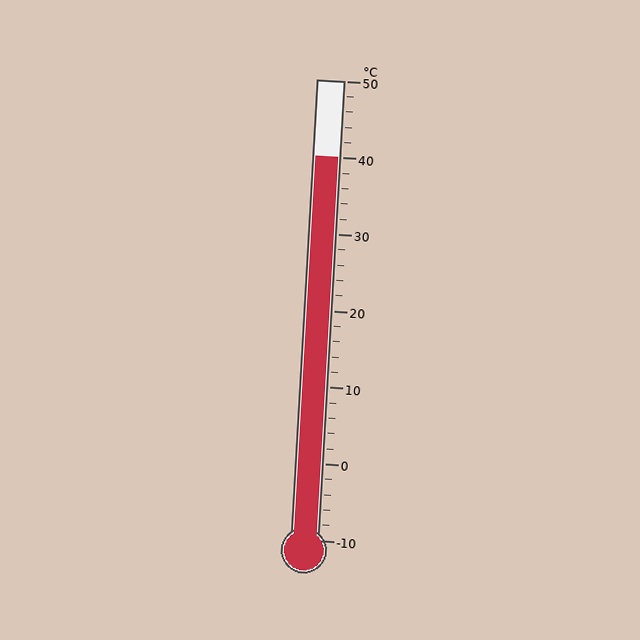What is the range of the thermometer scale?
The thermometer scale ranges from -10°C to 50°C.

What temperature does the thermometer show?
The thermometer shows approximately 40°C.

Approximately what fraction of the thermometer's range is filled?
The thermometer is filled to approximately 85% of its range.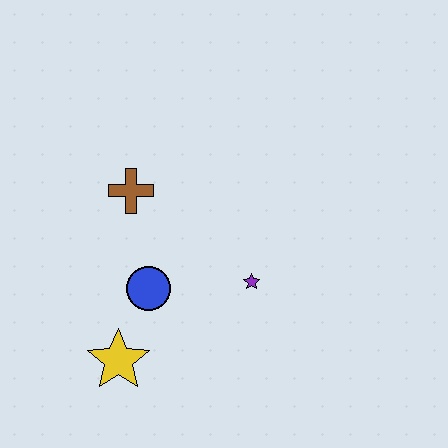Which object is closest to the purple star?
The blue circle is closest to the purple star.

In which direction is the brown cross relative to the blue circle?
The brown cross is above the blue circle.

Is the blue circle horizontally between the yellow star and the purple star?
Yes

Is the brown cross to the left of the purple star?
Yes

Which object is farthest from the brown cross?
The yellow star is farthest from the brown cross.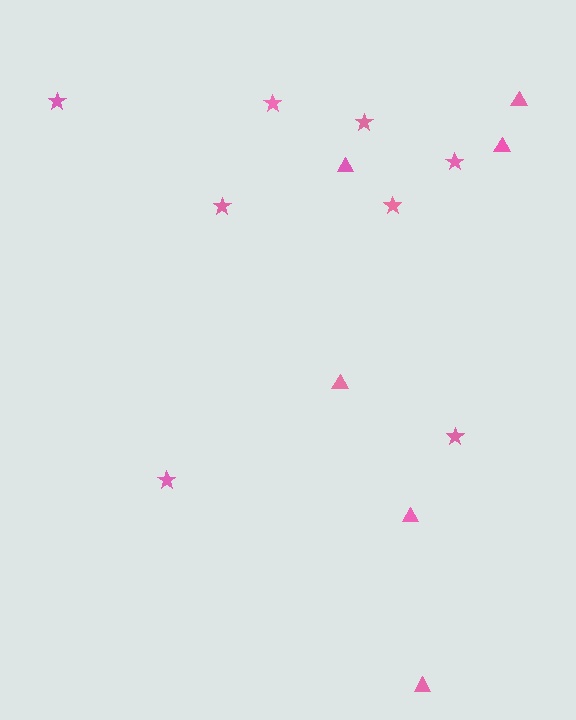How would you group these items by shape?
There are 2 groups: one group of stars (8) and one group of triangles (6).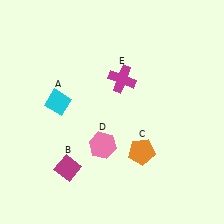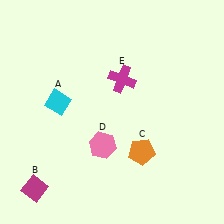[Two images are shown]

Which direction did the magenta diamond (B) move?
The magenta diamond (B) moved left.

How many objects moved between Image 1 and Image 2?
1 object moved between the two images.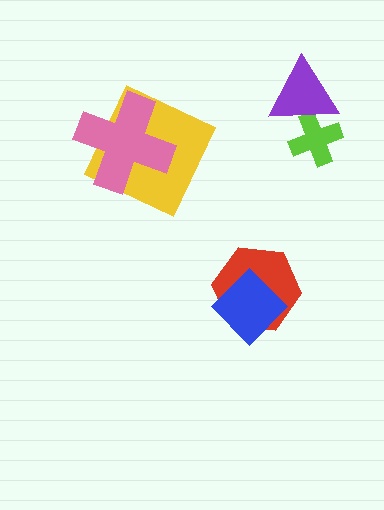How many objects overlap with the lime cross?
1 object overlaps with the lime cross.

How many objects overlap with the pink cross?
1 object overlaps with the pink cross.